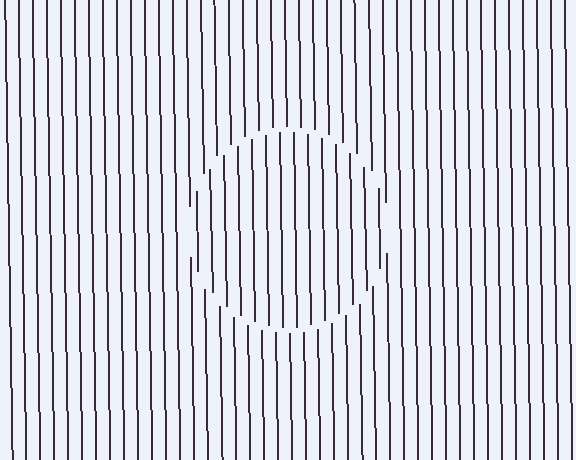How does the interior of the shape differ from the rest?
The interior of the shape contains the same grating, shifted by half a period — the contour is defined by the phase discontinuity where line-ends from the inner and outer gratings abut.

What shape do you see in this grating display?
An illusory circle. The interior of the shape contains the same grating, shifted by half a period — the contour is defined by the phase discontinuity where line-ends from the inner and outer gratings abut.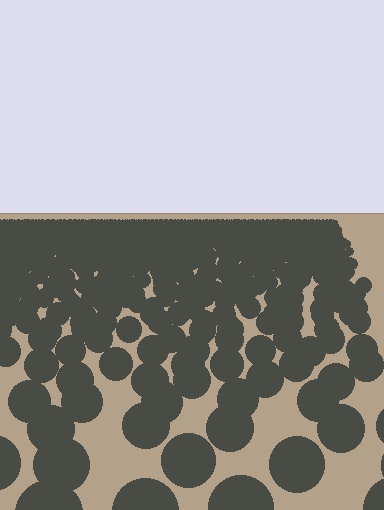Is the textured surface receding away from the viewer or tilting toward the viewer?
The surface is receding away from the viewer. Texture elements get smaller and denser toward the top.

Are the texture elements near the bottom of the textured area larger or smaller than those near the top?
Larger. Near the bottom, elements are closer to the viewer and appear at a bigger on-screen size.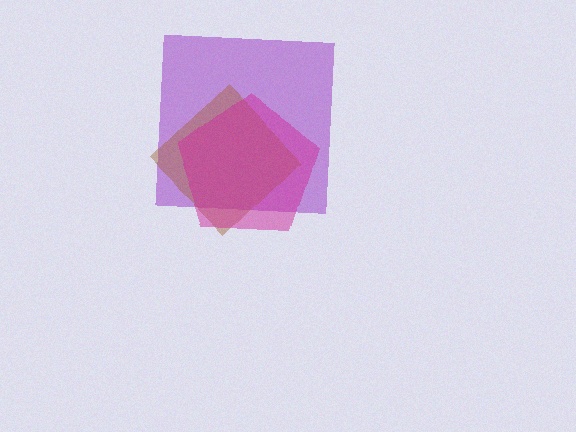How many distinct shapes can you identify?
There are 3 distinct shapes: a purple square, a brown diamond, a magenta pentagon.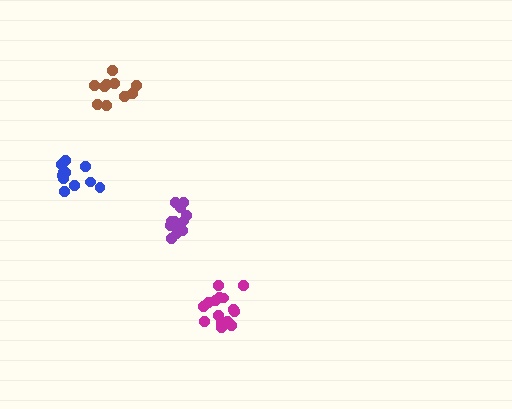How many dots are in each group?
Group 1: 12 dots, Group 2: 15 dots, Group 3: 10 dots, Group 4: 11 dots (48 total).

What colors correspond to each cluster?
The clusters are colored: purple, magenta, brown, blue.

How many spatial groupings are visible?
There are 4 spatial groupings.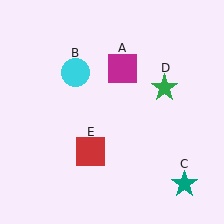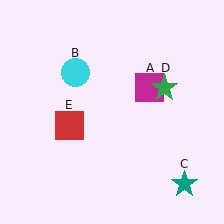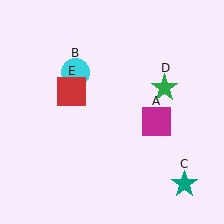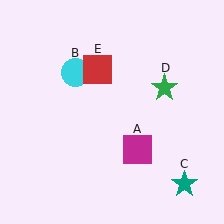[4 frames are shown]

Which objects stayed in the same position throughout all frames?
Cyan circle (object B) and teal star (object C) and green star (object D) remained stationary.